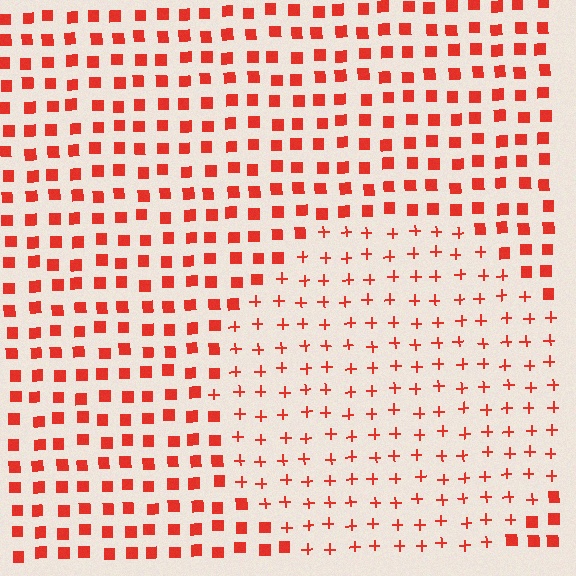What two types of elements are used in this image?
The image uses plus signs inside the circle region and squares outside it.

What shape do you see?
I see a circle.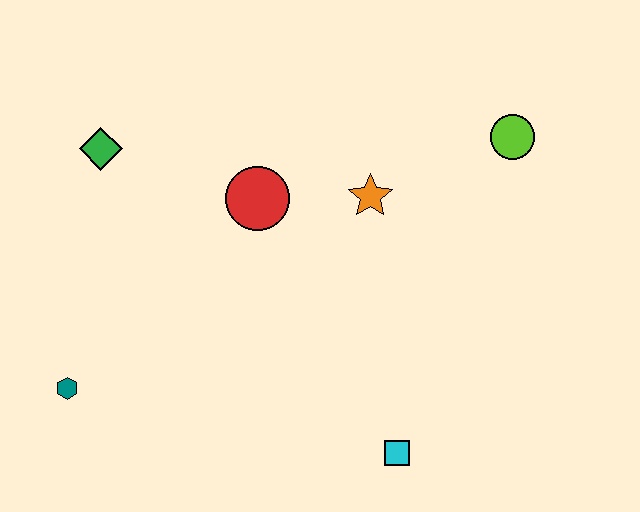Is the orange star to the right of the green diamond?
Yes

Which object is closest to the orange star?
The red circle is closest to the orange star.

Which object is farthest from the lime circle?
The teal hexagon is farthest from the lime circle.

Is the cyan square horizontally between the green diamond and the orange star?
No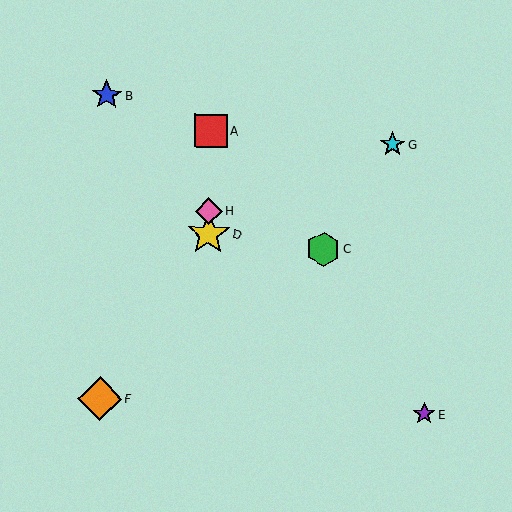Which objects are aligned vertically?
Objects A, D, H are aligned vertically.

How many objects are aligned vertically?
3 objects (A, D, H) are aligned vertically.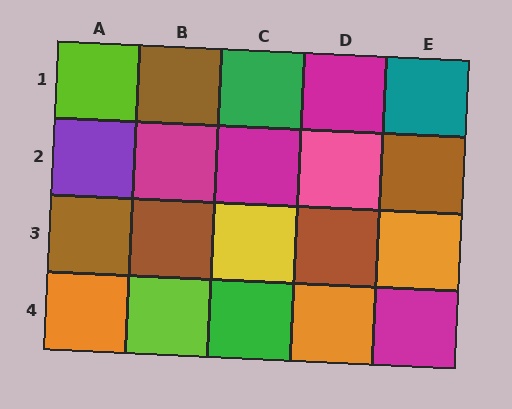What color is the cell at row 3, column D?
Brown.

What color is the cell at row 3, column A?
Brown.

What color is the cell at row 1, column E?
Teal.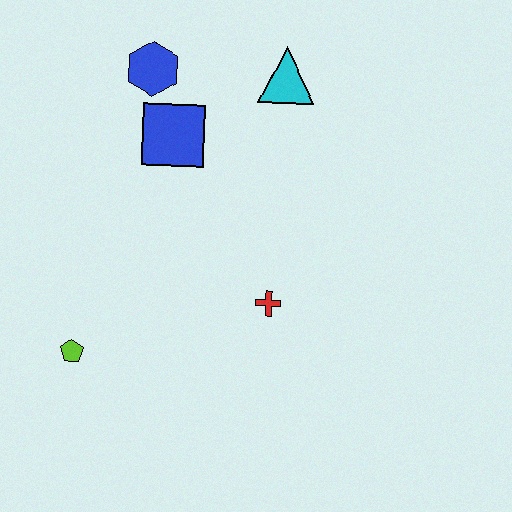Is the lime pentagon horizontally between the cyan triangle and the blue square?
No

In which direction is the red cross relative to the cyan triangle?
The red cross is below the cyan triangle.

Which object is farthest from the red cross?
The blue hexagon is farthest from the red cross.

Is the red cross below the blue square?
Yes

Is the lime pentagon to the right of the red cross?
No